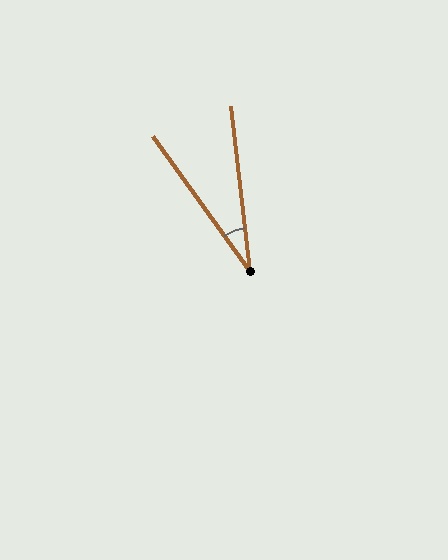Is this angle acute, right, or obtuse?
It is acute.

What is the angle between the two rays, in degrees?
Approximately 29 degrees.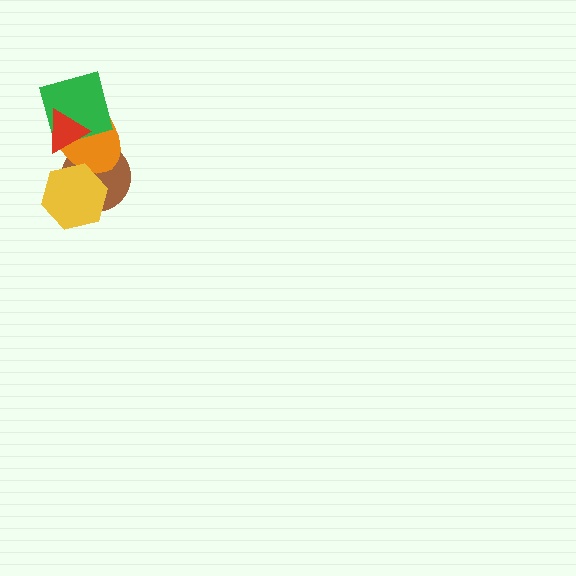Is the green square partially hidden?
Yes, it is partially covered by another shape.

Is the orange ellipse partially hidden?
Yes, it is partially covered by another shape.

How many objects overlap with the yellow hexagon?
2 objects overlap with the yellow hexagon.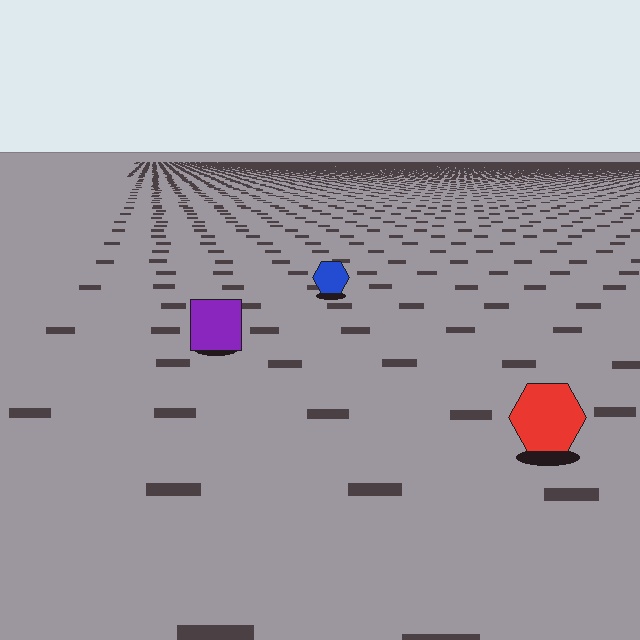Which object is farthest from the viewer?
The blue hexagon is farthest from the viewer. It appears smaller and the ground texture around it is denser.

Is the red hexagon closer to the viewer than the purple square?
Yes. The red hexagon is closer — you can tell from the texture gradient: the ground texture is coarser near it.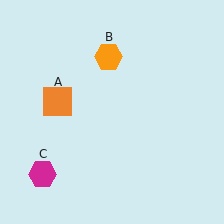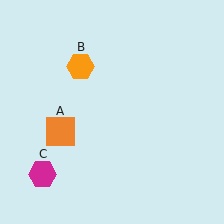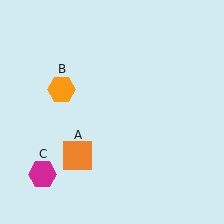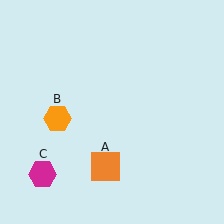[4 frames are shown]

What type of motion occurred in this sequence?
The orange square (object A), orange hexagon (object B) rotated counterclockwise around the center of the scene.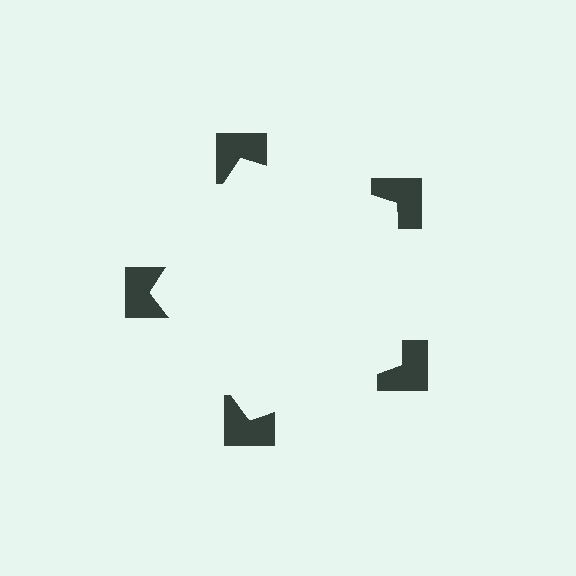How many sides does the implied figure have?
5 sides.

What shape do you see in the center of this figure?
An illusory pentagon — its edges are inferred from the aligned wedge cuts in the notched squares, not physically drawn.